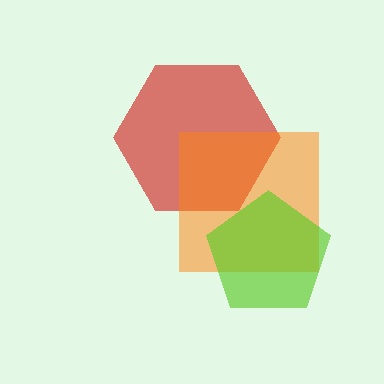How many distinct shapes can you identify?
There are 3 distinct shapes: a red hexagon, an orange square, a lime pentagon.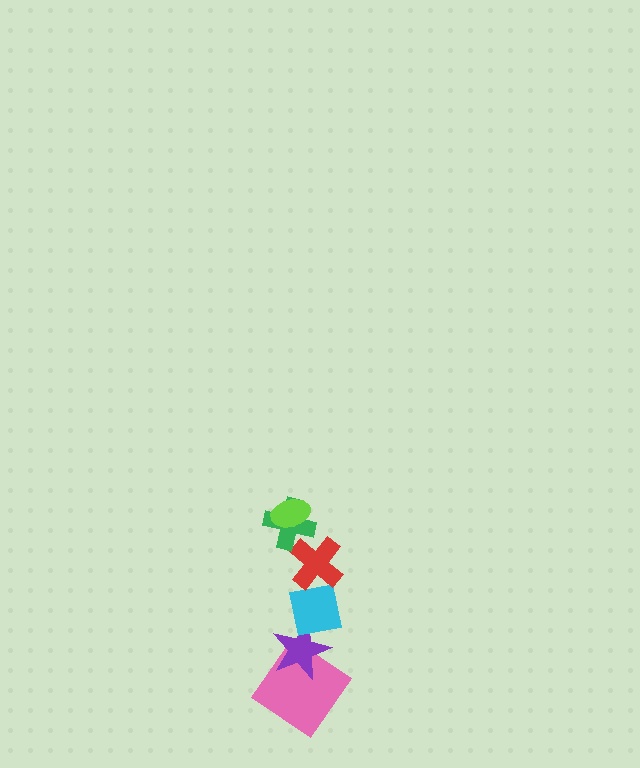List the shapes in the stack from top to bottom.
From top to bottom: the lime ellipse, the green cross, the red cross, the cyan square, the purple star, the pink diamond.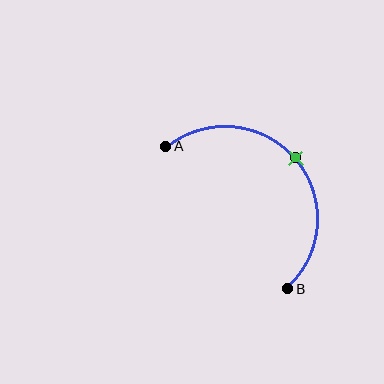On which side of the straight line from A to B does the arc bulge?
The arc bulges above and to the right of the straight line connecting A and B.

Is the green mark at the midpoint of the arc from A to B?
Yes. The green mark lies on the arc at equal arc-length from both A and B — it is the arc midpoint.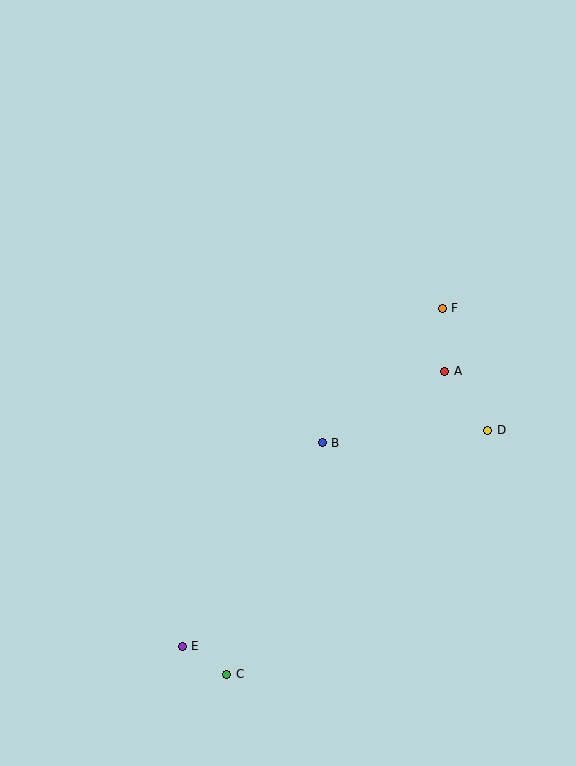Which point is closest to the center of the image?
Point B at (322, 443) is closest to the center.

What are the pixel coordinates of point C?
Point C is at (227, 674).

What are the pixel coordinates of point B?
Point B is at (322, 443).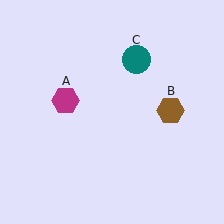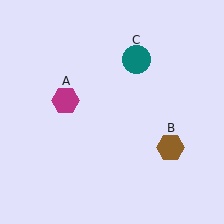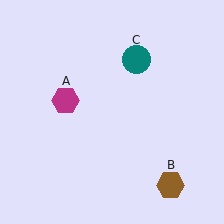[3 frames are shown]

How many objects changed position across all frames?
1 object changed position: brown hexagon (object B).